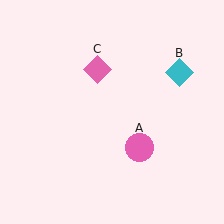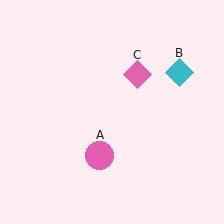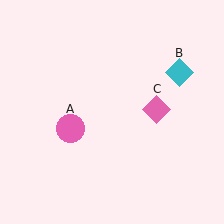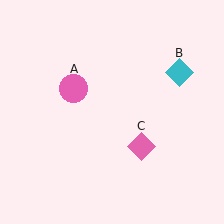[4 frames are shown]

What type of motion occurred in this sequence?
The pink circle (object A), pink diamond (object C) rotated clockwise around the center of the scene.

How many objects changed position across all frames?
2 objects changed position: pink circle (object A), pink diamond (object C).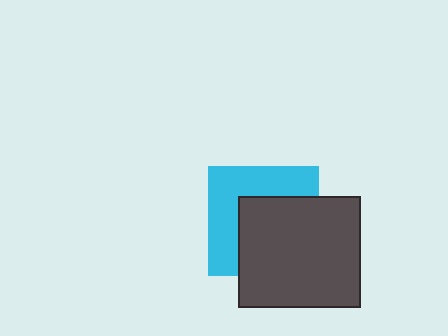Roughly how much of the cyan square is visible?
About half of it is visible (roughly 47%).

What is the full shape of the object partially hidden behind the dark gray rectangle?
The partially hidden object is a cyan square.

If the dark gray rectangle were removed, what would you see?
You would see the complete cyan square.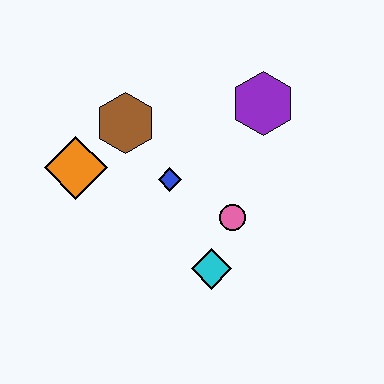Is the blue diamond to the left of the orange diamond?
No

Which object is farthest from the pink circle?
The orange diamond is farthest from the pink circle.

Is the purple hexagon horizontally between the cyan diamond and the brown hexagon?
No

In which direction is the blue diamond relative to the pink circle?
The blue diamond is to the left of the pink circle.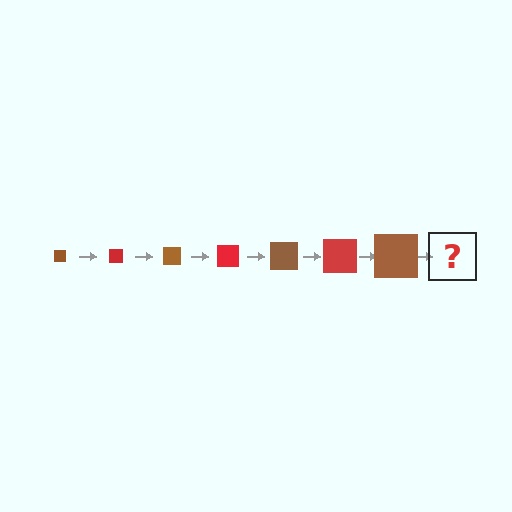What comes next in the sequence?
The next element should be a red square, larger than the previous one.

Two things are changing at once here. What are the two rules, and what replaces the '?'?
The two rules are that the square grows larger each step and the color cycles through brown and red. The '?' should be a red square, larger than the previous one.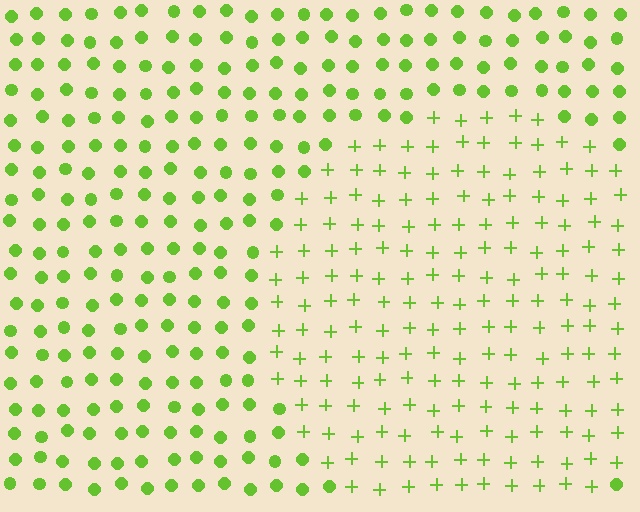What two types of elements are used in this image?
The image uses plus signs inside the circle region and circles outside it.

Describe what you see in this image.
The image is filled with small lime elements arranged in a uniform grid. A circle-shaped region contains plus signs, while the surrounding area contains circles. The boundary is defined purely by the change in element shape.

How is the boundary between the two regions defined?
The boundary is defined by a change in element shape: plus signs inside vs. circles outside. All elements share the same color and spacing.